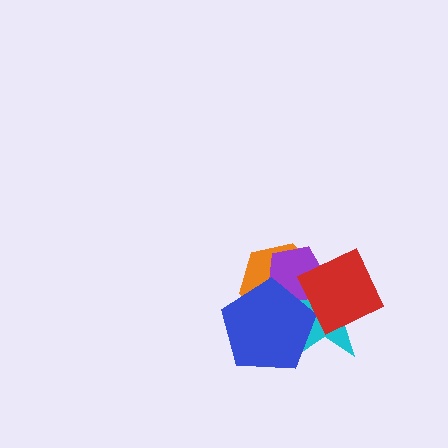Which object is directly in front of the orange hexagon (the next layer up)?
The purple pentagon is directly in front of the orange hexagon.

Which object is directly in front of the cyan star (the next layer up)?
The blue pentagon is directly in front of the cyan star.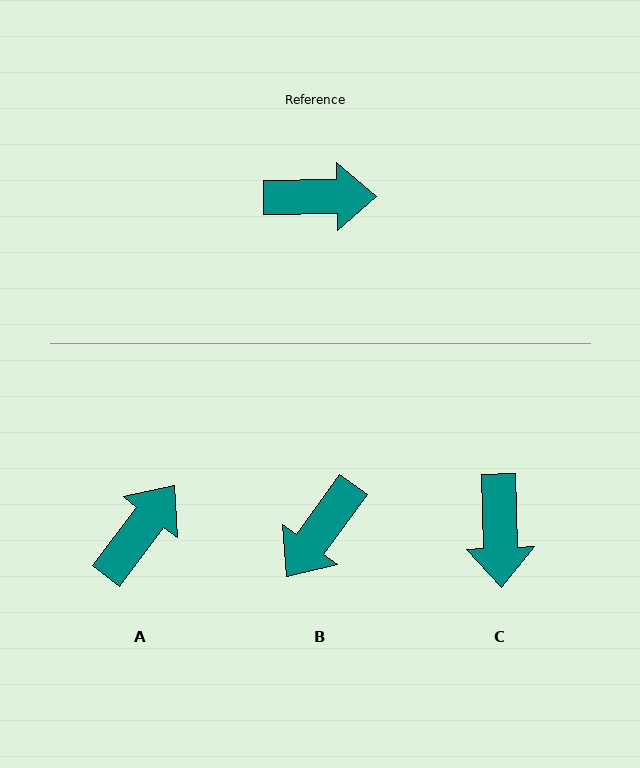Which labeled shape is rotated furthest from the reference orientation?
B, about 126 degrees away.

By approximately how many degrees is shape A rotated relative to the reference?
Approximately 52 degrees counter-clockwise.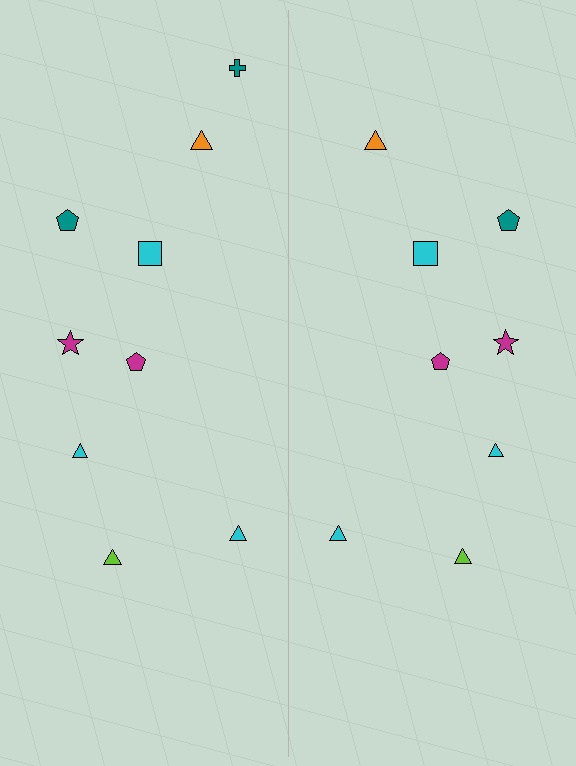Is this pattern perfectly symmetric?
No, the pattern is not perfectly symmetric. A teal cross is missing from the right side.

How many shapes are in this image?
There are 17 shapes in this image.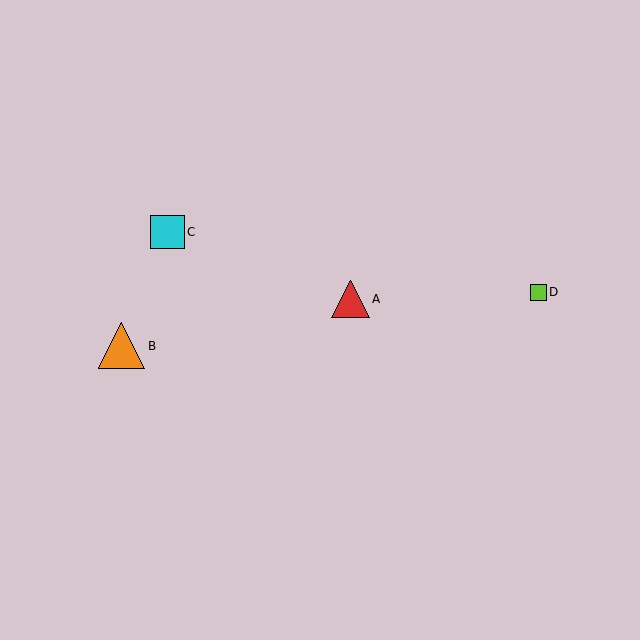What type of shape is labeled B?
Shape B is an orange triangle.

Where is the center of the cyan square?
The center of the cyan square is at (168, 232).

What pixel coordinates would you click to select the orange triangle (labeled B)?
Click at (122, 346) to select the orange triangle B.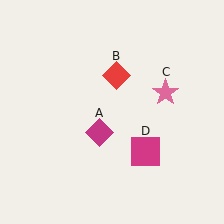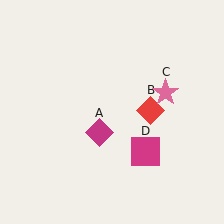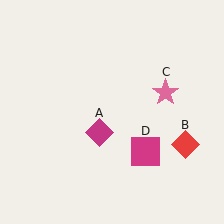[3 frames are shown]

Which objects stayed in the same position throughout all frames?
Magenta diamond (object A) and pink star (object C) and magenta square (object D) remained stationary.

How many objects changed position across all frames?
1 object changed position: red diamond (object B).